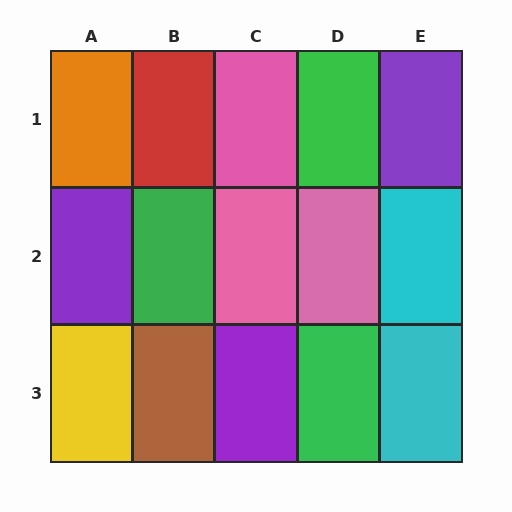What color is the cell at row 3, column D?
Green.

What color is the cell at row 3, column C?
Purple.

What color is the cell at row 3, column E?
Cyan.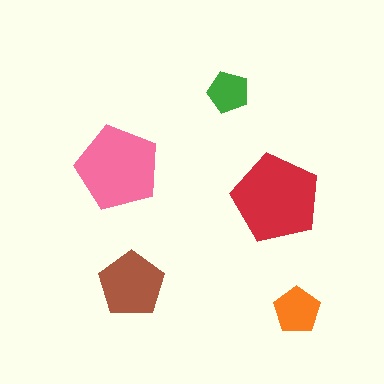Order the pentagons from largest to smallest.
the red one, the pink one, the brown one, the orange one, the green one.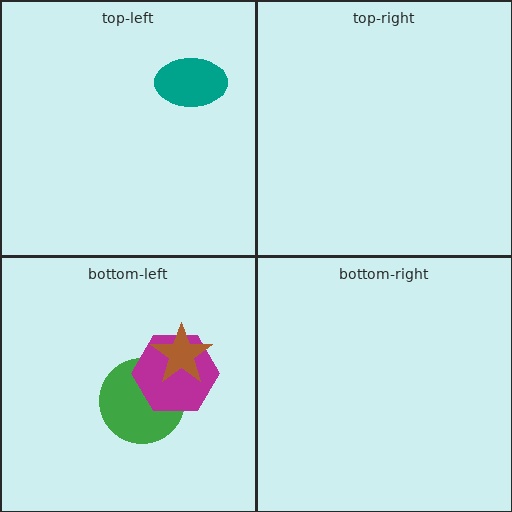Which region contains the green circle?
The bottom-left region.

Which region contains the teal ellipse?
The top-left region.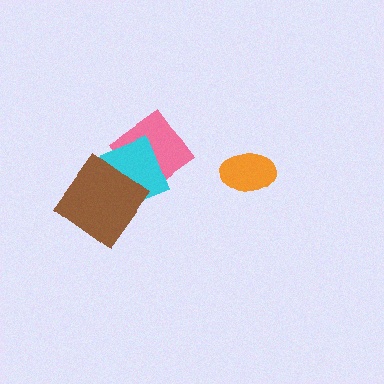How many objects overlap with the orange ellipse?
0 objects overlap with the orange ellipse.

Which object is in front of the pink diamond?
The cyan diamond is in front of the pink diamond.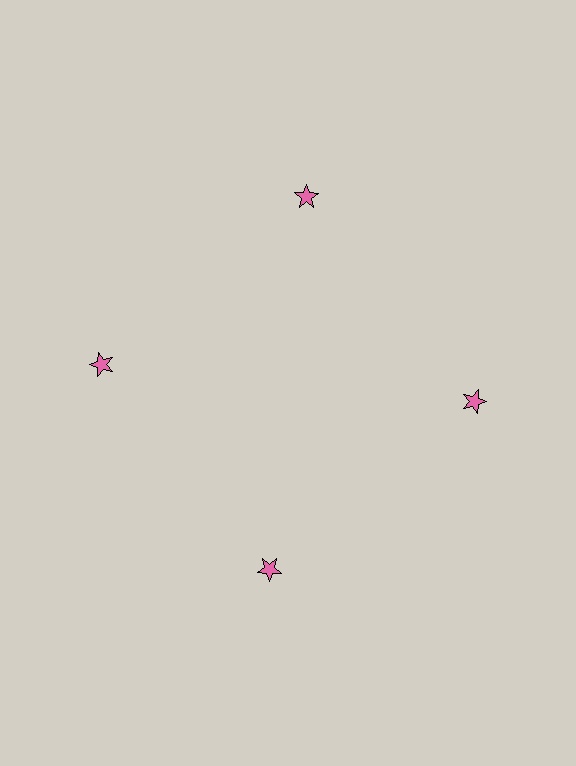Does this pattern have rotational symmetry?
Yes, this pattern has 4-fold rotational symmetry. It looks the same after rotating 90 degrees around the center.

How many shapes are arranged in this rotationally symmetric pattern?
There are 4 shapes, arranged in 4 groups of 1.